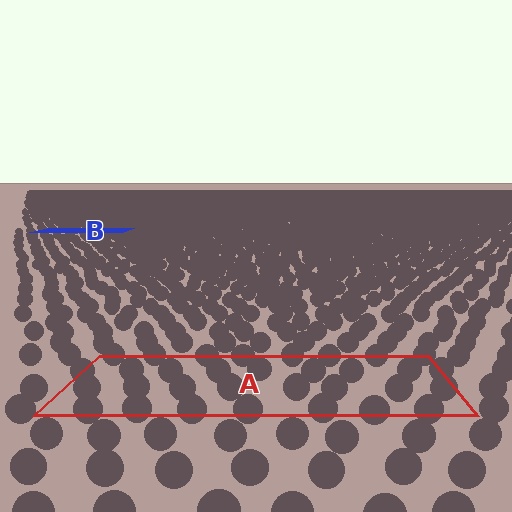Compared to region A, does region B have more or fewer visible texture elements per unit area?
Region B has more texture elements per unit area — they are packed more densely because it is farther away.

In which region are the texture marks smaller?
The texture marks are smaller in region B, because it is farther away.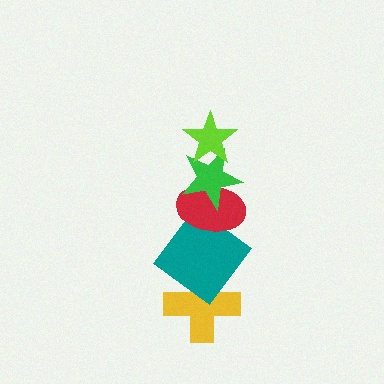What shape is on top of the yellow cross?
The teal diamond is on top of the yellow cross.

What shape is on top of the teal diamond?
The red ellipse is on top of the teal diamond.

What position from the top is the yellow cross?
The yellow cross is 5th from the top.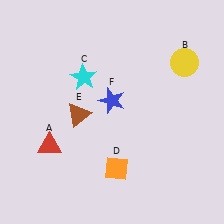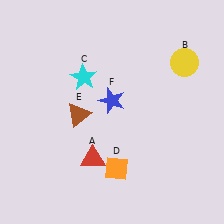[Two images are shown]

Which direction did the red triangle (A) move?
The red triangle (A) moved right.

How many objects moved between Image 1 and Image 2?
1 object moved between the two images.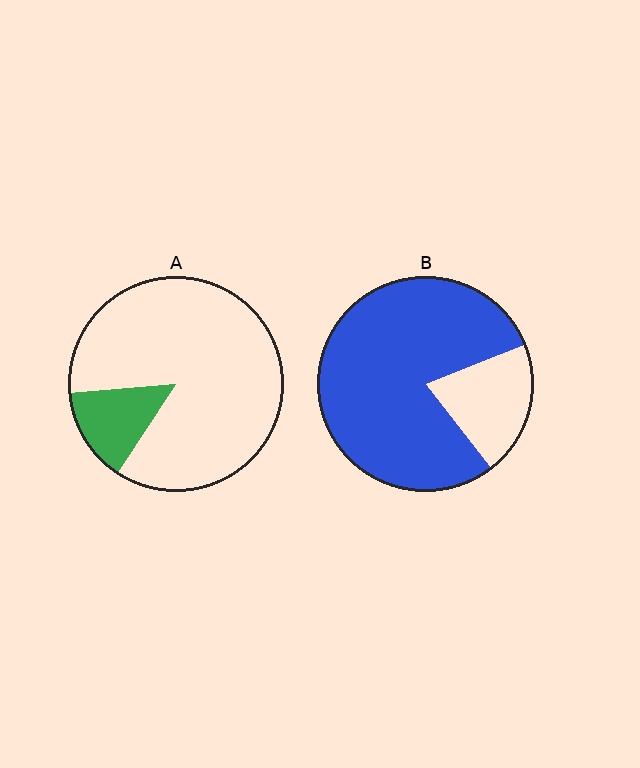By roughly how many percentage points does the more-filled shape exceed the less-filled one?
By roughly 65 percentage points (B over A).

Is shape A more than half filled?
No.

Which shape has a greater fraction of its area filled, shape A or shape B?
Shape B.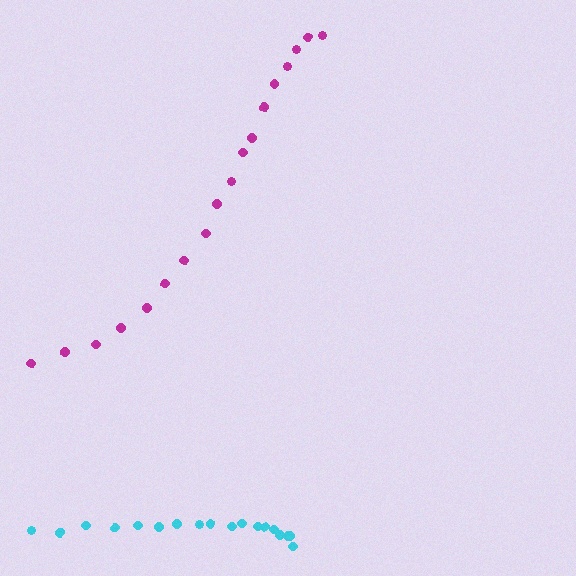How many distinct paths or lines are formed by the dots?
There are 2 distinct paths.